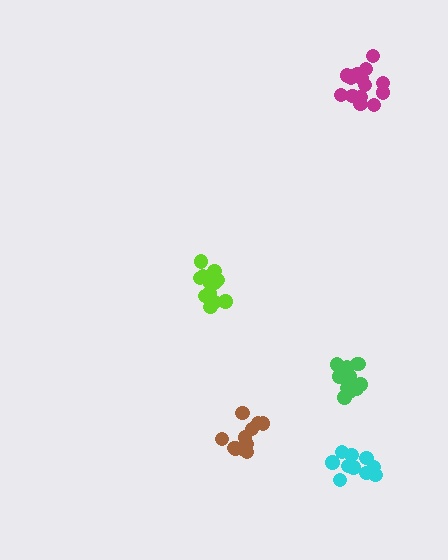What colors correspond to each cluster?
The clusters are colored: brown, green, cyan, magenta, lime.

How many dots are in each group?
Group 1: 11 dots, Group 2: 15 dots, Group 3: 10 dots, Group 4: 15 dots, Group 5: 14 dots (65 total).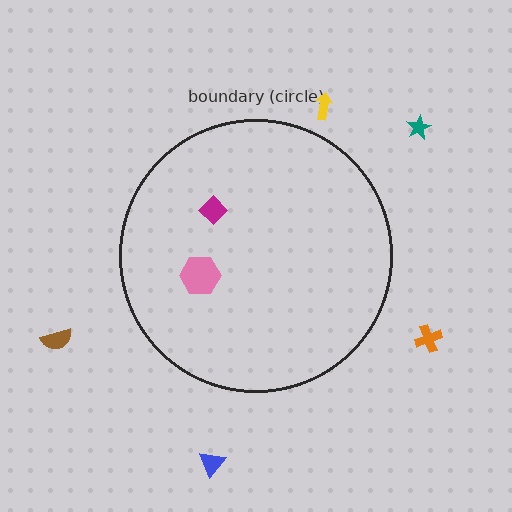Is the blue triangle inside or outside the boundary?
Outside.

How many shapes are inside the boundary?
2 inside, 5 outside.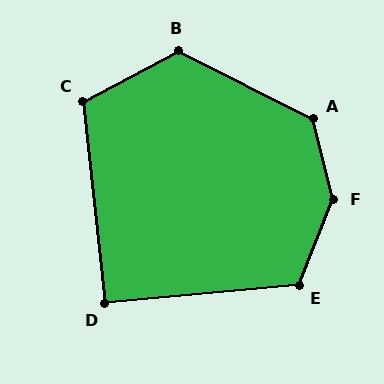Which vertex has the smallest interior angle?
D, at approximately 91 degrees.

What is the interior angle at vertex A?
Approximately 131 degrees (obtuse).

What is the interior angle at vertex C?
Approximately 112 degrees (obtuse).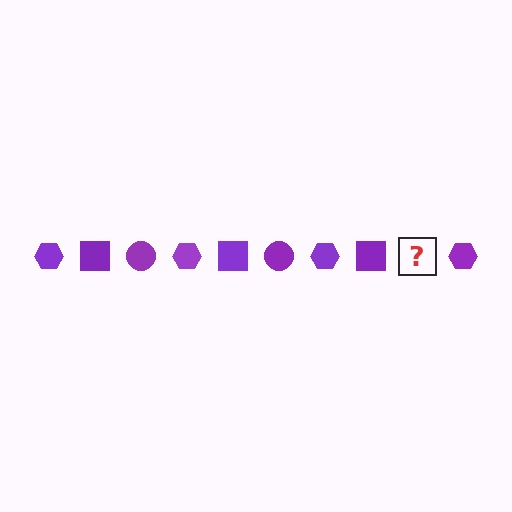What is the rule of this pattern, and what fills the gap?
The rule is that the pattern cycles through hexagon, square, circle shapes in purple. The gap should be filled with a purple circle.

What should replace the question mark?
The question mark should be replaced with a purple circle.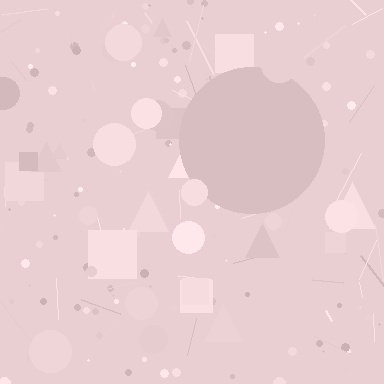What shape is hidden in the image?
A circle is hidden in the image.